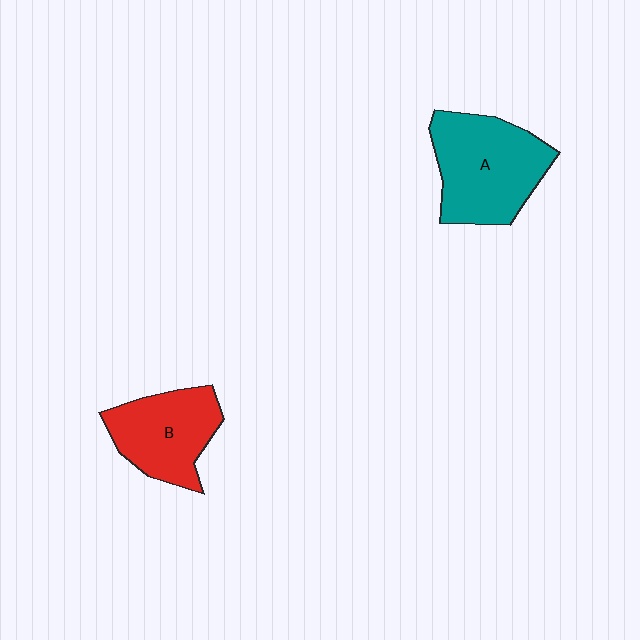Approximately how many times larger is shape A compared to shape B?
Approximately 1.3 times.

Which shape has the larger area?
Shape A (teal).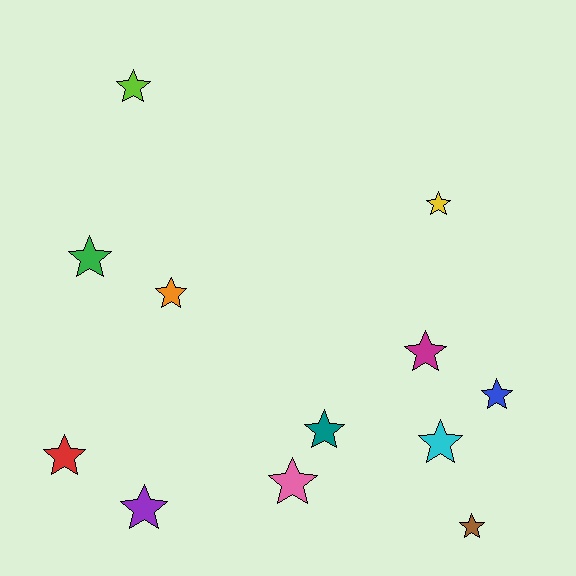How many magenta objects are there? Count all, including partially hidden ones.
There is 1 magenta object.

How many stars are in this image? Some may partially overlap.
There are 12 stars.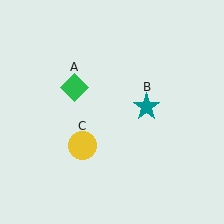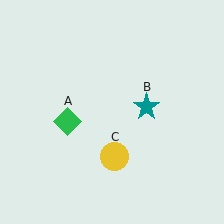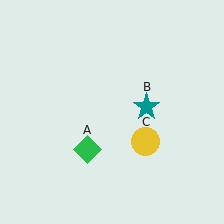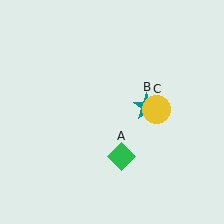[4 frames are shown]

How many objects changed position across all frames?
2 objects changed position: green diamond (object A), yellow circle (object C).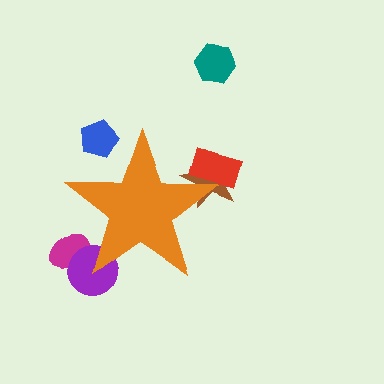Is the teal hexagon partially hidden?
No, the teal hexagon is fully visible.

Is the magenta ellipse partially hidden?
Yes, the magenta ellipse is partially hidden behind the orange star.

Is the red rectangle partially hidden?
Yes, the red rectangle is partially hidden behind the orange star.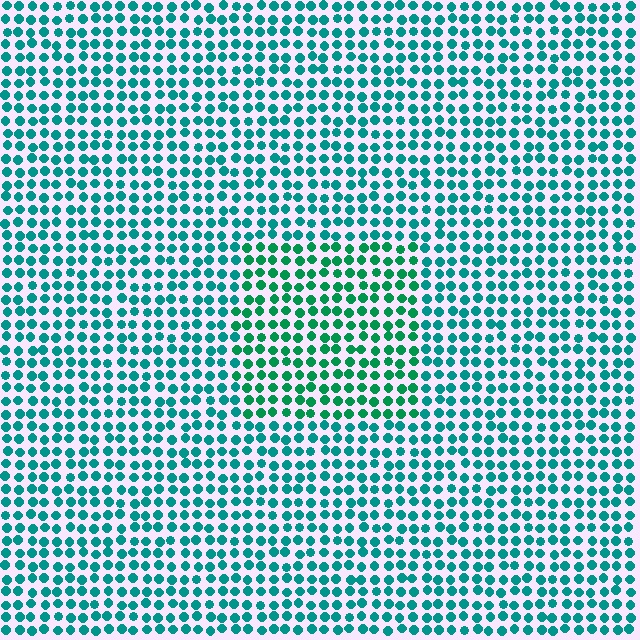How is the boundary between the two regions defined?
The boundary is defined purely by a slight shift in hue (about 25 degrees). Spacing, size, and orientation are identical on both sides.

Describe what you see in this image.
The image is filled with small teal elements in a uniform arrangement. A rectangle-shaped region is visible where the elements are tinted to a slightly different hue, forming a subtle color boundary.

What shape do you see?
I see a rectangle.